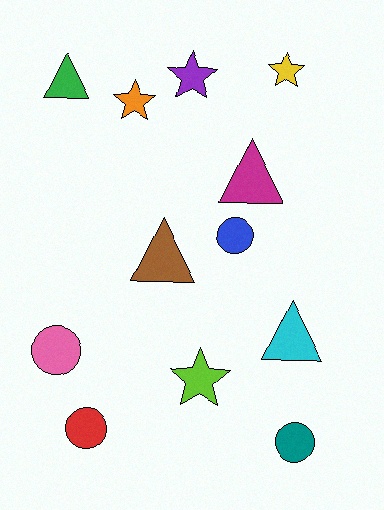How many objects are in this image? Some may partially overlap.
There are 12 objects.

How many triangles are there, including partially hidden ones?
There are 4 triangles.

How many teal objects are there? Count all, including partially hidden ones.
There is 1 teal object.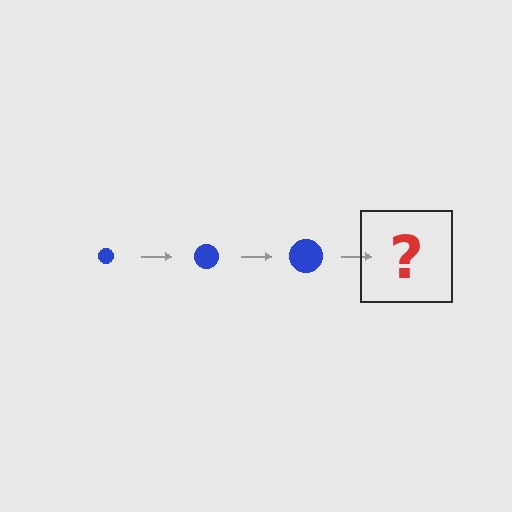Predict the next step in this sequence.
The next step is a blue circle, larger than the previous one.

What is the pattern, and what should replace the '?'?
The pattern is that the circle gets progressively larger each step. The '?' should be a blue circle, larger than the previous one.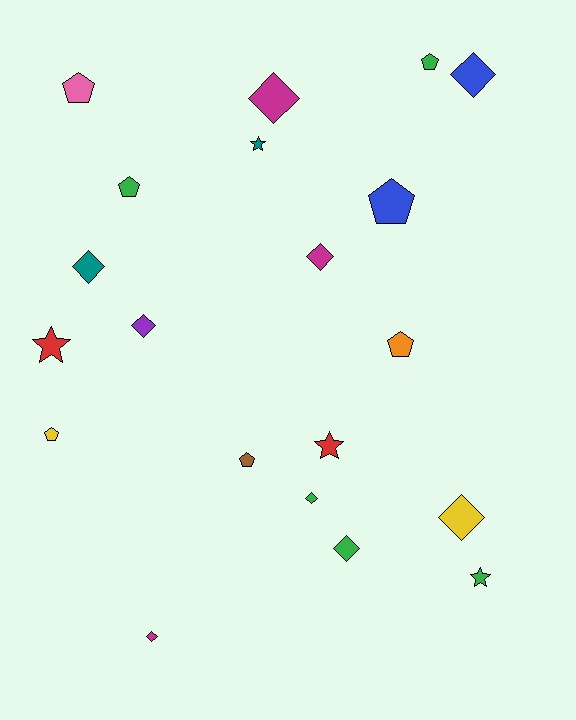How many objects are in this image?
There are 20 objects.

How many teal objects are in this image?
There are 2 teal objects.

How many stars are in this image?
There are 4 stars.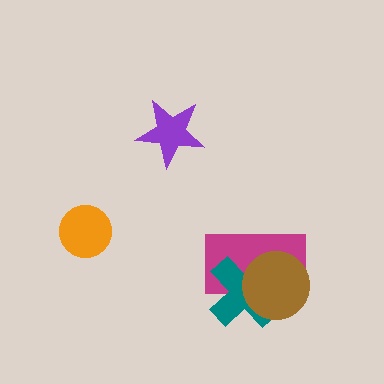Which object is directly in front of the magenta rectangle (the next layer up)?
The teal cross is directly in front of the magenta rectangle.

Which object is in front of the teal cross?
The brown circle is in front of the teal cross.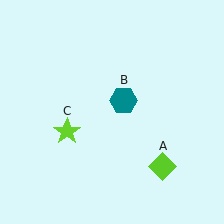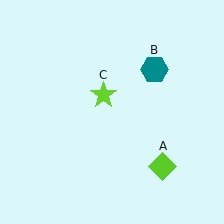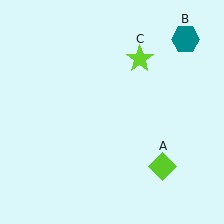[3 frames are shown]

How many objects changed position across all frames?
2 objects changed position: teal hexagon (object B), lime star (object C).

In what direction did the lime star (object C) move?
The lime star (object C) moved up and to the right.